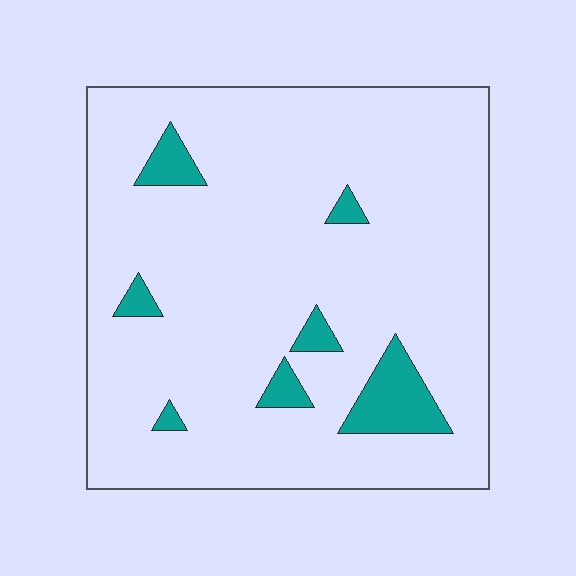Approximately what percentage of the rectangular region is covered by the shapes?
Approximately 10%.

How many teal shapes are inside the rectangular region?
7.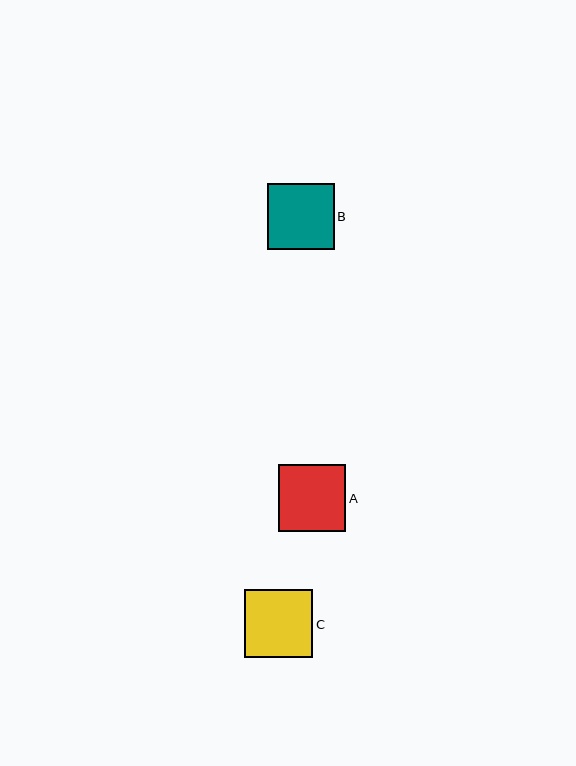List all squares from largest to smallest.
From largest to smallest: A, C, B.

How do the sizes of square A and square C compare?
Square A and square C are approximately the same size.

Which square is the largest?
Square A is the largest with a size of approximately 68 pixels.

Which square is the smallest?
Square B is the smallest with a size of approximately 67 pixels.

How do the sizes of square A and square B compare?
Square A and square B are approximately the same size.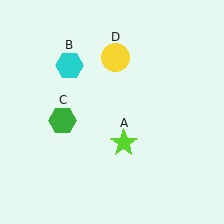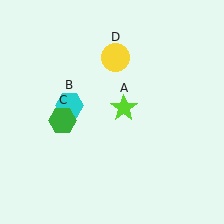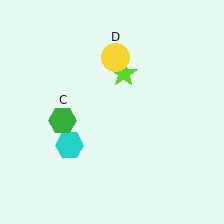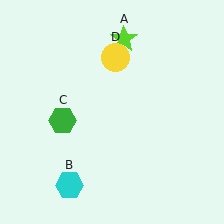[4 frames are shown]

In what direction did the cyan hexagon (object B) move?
The cyan hexagon (object B) moved down.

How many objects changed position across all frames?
2 objects changed position: lime star (object A), cyan hexagon (object B).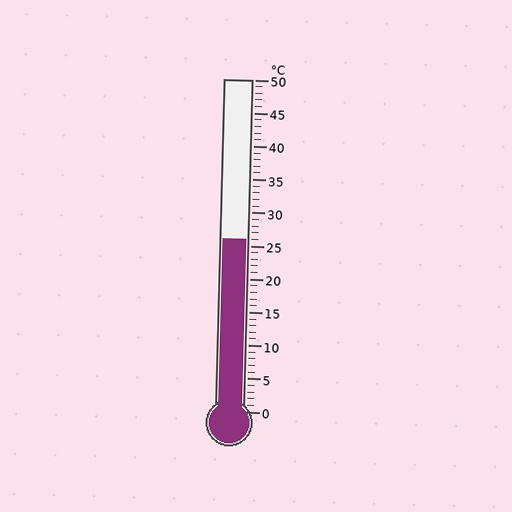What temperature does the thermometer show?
The thermometer shows approximately 26°C.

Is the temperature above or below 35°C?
The temperature is below 35°C.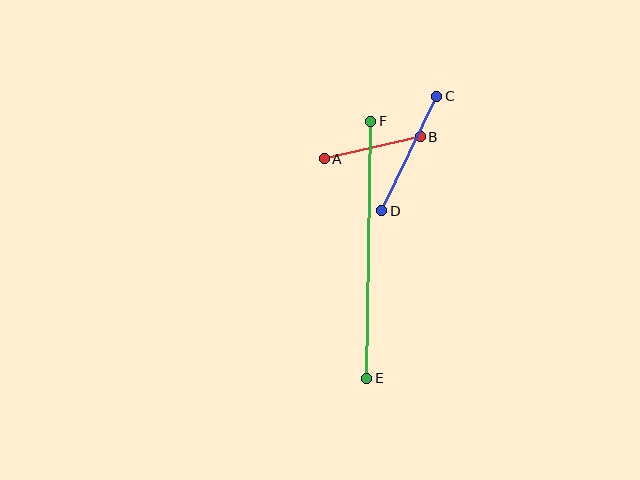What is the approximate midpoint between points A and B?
The midpoint is at approximately (372, 148) pixels.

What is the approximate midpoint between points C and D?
The midpoint is at approximately (409, 154) pixels.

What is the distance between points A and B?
The distance is approximately 98 pixels.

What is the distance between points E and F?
The distance is approximately 257 pixels.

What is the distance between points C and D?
The distance is approximately 127 pixels.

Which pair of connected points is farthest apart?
Points E and F are farthest apart.